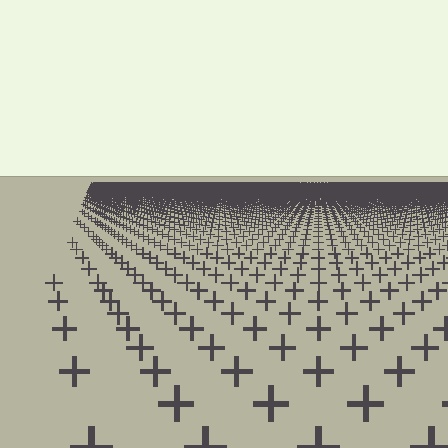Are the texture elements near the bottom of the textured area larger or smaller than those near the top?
Larger. Near the bottom, elements are closer to the viewer and appear at a bigger on-screen size.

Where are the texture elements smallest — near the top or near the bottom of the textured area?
Near the top.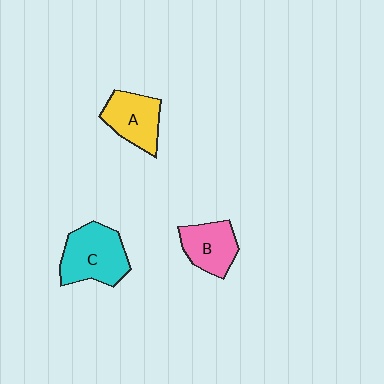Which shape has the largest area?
Shape C (cyan).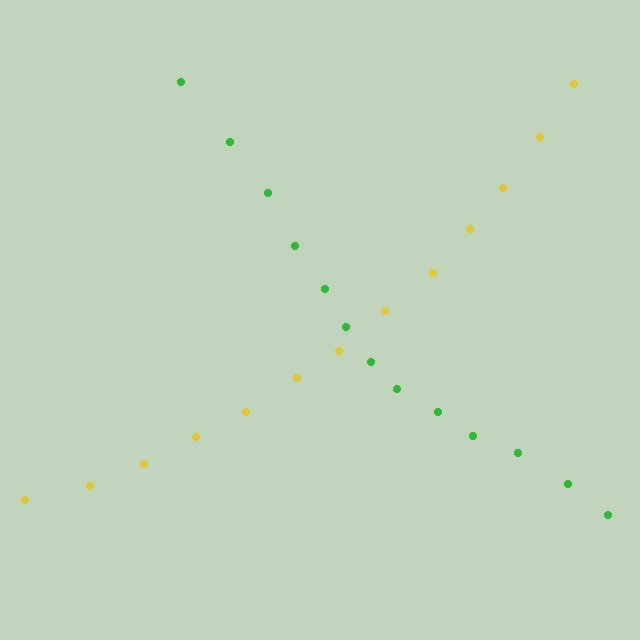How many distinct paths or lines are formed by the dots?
There are 2 distinct paths.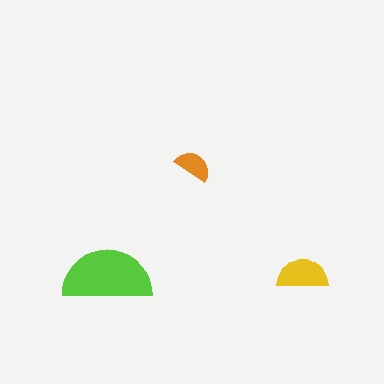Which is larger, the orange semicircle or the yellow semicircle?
The yellow one.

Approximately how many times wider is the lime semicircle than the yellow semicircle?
About 2 times wider.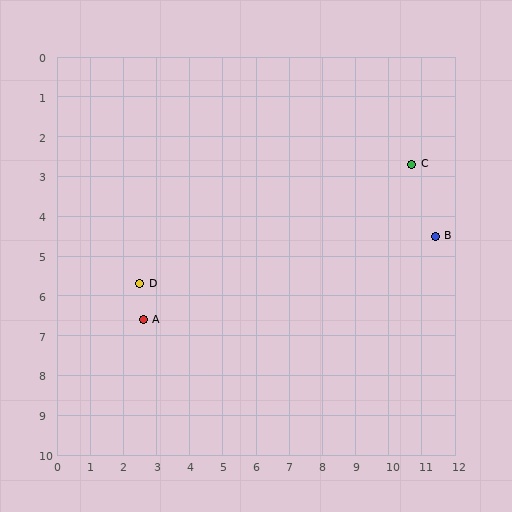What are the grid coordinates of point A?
Point A is at approximately (2.6, 6.6).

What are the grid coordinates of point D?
Point D is at approximately (2.5, 5.7).